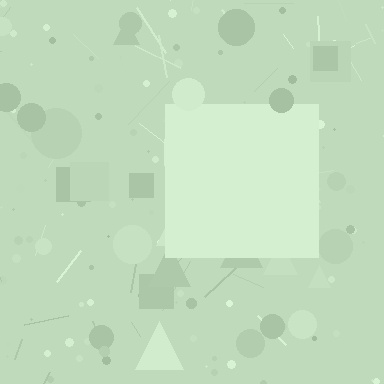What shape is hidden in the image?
A square is hidden in the image.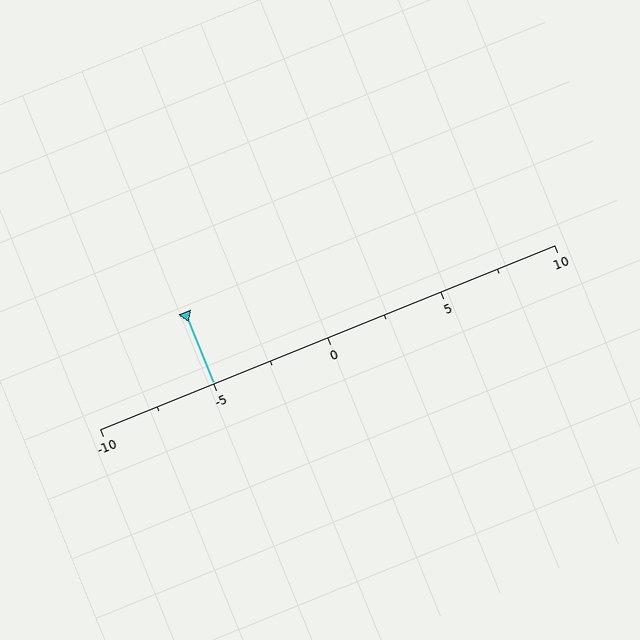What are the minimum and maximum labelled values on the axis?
The axis runs from -10 to 10.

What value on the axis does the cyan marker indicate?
The marker indicates approximately -5.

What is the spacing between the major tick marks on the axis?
The major ticks are spaced 5 apart.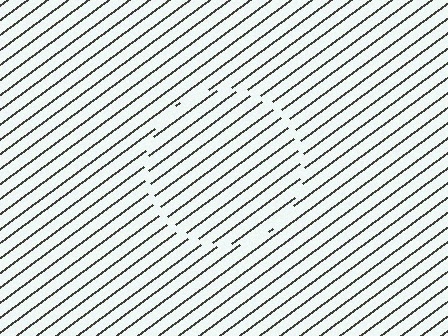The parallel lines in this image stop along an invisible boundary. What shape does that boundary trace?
An illusory circle. The interior of the shape contains the same grating, shifted by half a period — the contour is defined by the phase discontinuity where line-ends from the inner and outer gratings abut.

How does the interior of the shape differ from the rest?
The interior of the shape contains the same grating, shifted by half a period — the contour is defined by the phase discontinuity where line-ends from the inner and outer gratings abut.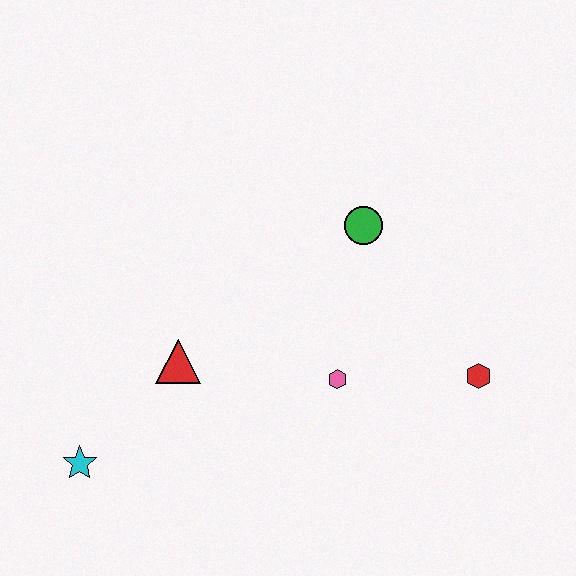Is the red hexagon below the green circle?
Yes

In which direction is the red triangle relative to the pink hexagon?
The red triangle is to the left of the pink hexagon.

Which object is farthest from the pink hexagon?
The cyan star is farthest from the pink hexagon.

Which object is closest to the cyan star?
The red triangle is closest to the cyan star.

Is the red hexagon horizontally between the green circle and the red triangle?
No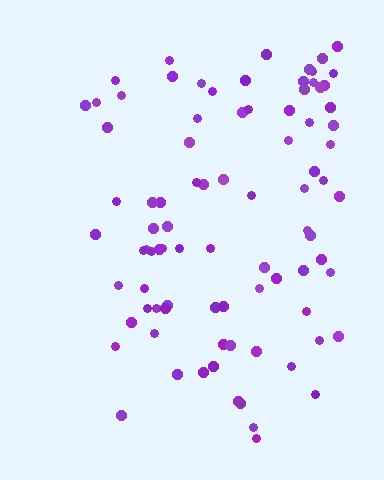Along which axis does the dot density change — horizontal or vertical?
Horizontal.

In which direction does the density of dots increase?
From left to right, with the right side densest.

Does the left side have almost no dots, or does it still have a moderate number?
Still a moderate number, just noticeably fewer than the right.